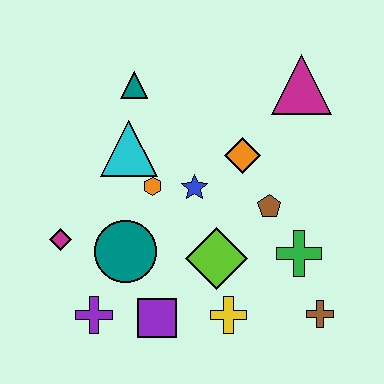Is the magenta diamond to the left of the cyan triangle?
Yes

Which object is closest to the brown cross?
The green cross is closest to the brown cross.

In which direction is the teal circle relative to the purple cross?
The teal circle is above the purple cross.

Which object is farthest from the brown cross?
The teal triangle is farthest from the brown cross.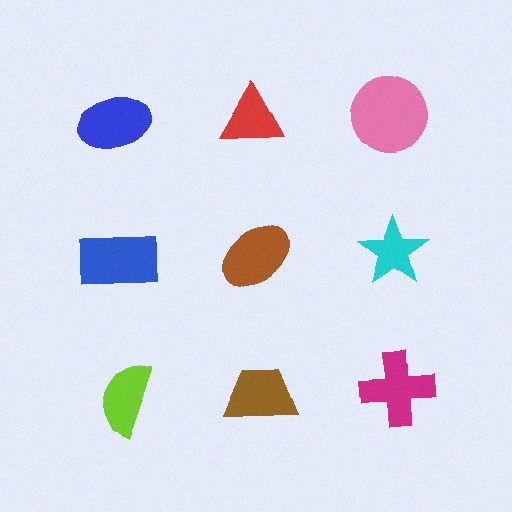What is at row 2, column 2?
A brown ellipse.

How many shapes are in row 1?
3 shapes.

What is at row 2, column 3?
A cyan star.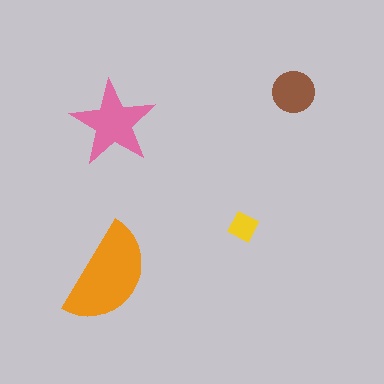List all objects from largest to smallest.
The orange semicircle, the pink star, the brown circle, the yellow diamond.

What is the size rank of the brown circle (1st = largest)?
3rd.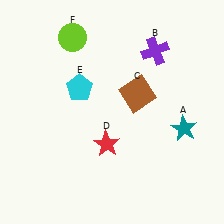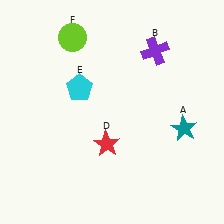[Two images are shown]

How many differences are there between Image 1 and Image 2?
There is 1 difference between the two images.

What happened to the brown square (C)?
The brown square (C) was removed in Image 2. It was in the top-right area of Image 1.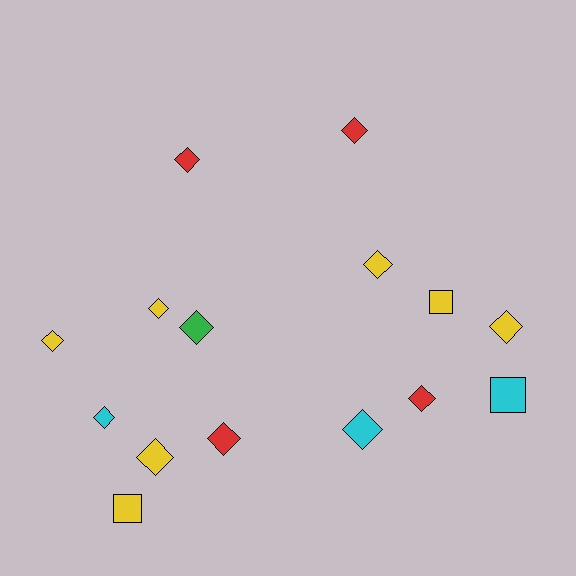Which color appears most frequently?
Yellow, with 7 objects.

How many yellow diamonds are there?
There are 5 yellow diamonds.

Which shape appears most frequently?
Diamond, with 12 objects.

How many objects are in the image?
There are 15 objects.